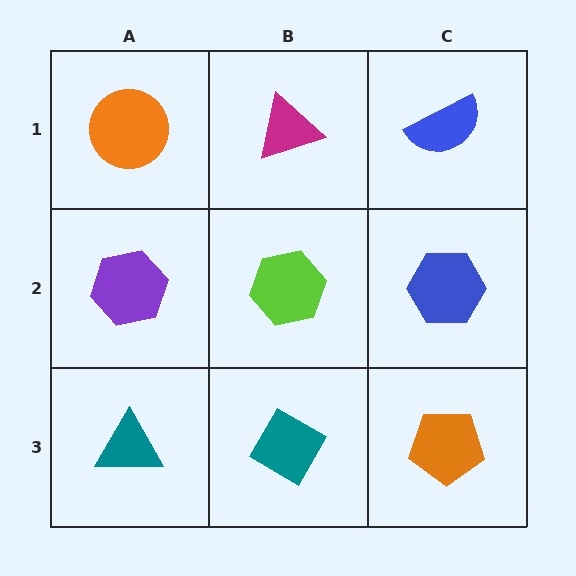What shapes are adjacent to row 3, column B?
A lime hexagon (row 2, column B), a teal triangle (row 3, column A), an orange pentagon (row 3, column C).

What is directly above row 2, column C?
A blue semicircle.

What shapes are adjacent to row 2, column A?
An orange circle (row 1, column A), a teal triangle (row 3, column A), a lime hexagon (row 2, column B).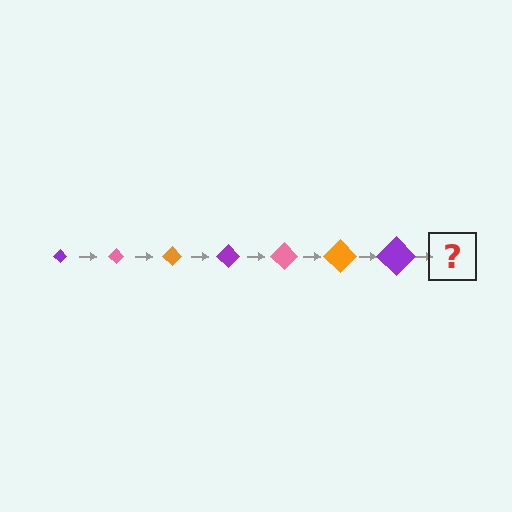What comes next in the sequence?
The next element should be a pink diamond, larger than the previous one.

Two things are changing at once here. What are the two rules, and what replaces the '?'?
The two rules are that the diamond grows larger each step and the color cycles through purple, pink, and orange. The '?' should be a pink diamond, larger than the previous one.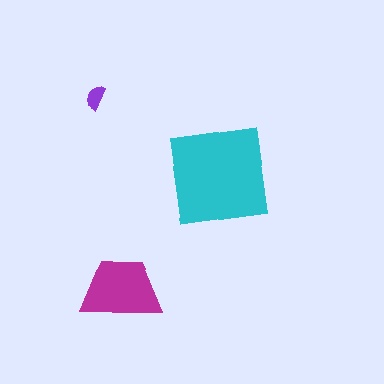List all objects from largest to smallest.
The cyan square, the magenta trapezoid, the purple semicircle.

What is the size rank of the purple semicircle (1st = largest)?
3rd.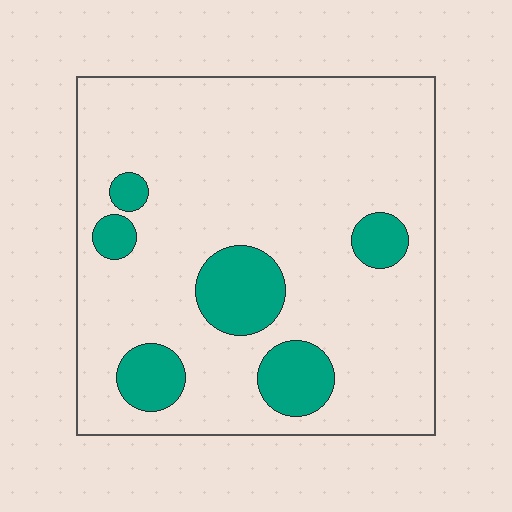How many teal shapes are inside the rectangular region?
6.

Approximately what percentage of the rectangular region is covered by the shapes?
Approximately 15%.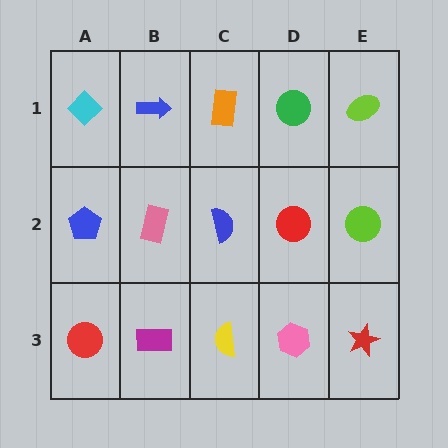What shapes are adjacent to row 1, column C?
A blue semicircle (row 2, column C), a blue arrow (row 1, column B), a green circle (row 1, column D).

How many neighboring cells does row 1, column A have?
2.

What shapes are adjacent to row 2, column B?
A blue arrow (row 1, column B), a magenta rectangle (row 3, column B), a blue pentagon (row 2, column A), a blue semicircle (row 2, column C).